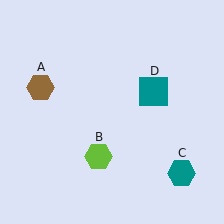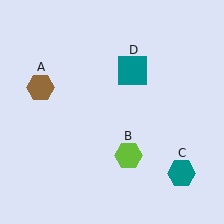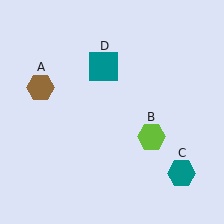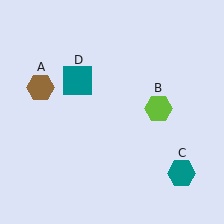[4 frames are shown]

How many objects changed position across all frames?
2 objects changed position: lime hexagon (object B), teal square (object D).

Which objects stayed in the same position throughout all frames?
Brown hexagon (object A) and teal hexagon (object C) remained stationary.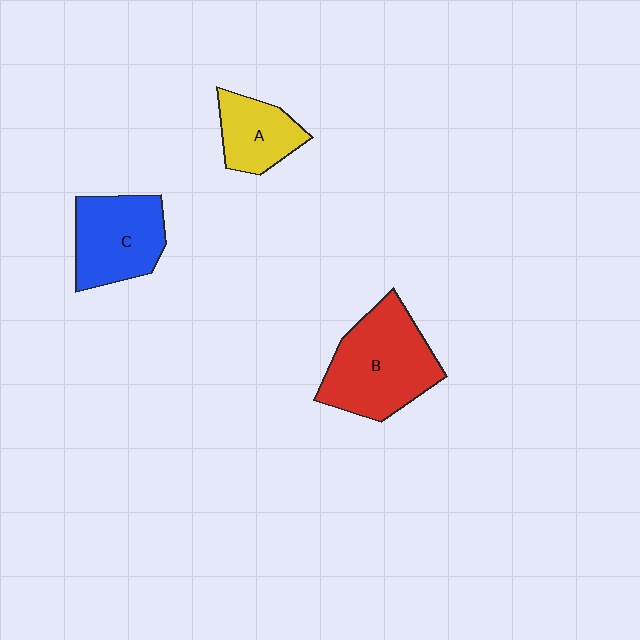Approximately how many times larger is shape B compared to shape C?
Approximately 1.3 times.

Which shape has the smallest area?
Shape A (yellow).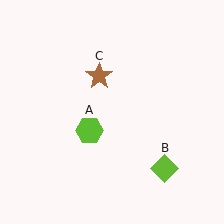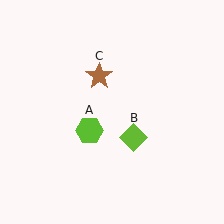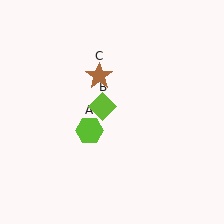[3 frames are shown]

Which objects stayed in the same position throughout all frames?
Lime hexagon (object A) and brown star (object C) remained stationary.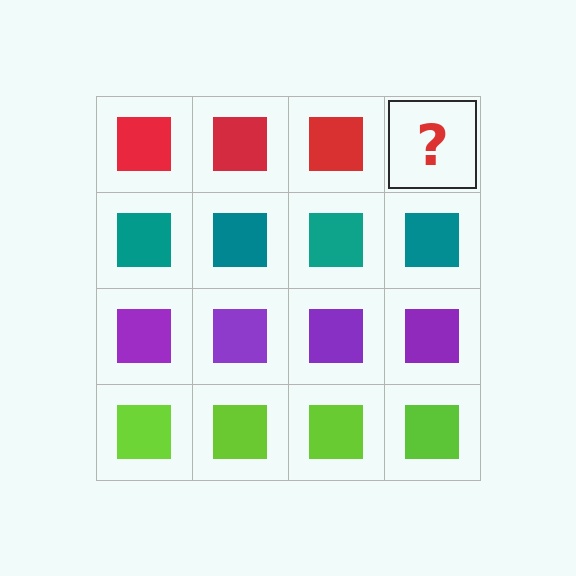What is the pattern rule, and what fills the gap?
The rule is that each row has a consistent color. The gap should be filled with a red square.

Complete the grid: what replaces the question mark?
The question mark should be replaced with a red square.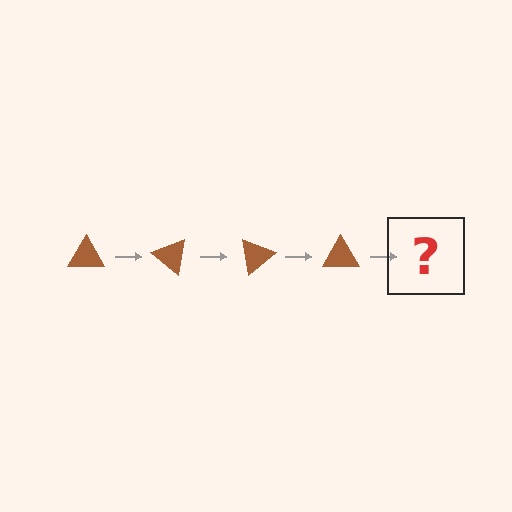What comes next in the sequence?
The next element should be a brown triangle rotated 160 degrees.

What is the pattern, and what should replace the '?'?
The pattern is that the triangle rotates 40 degrees each step. The '?' should be a brown triangle rotated 160 degrees.